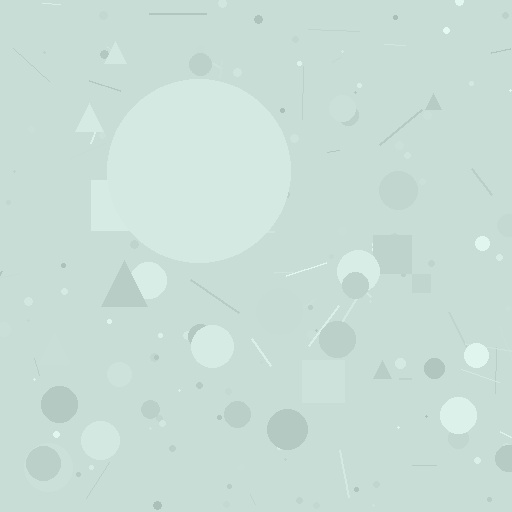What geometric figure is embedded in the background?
A circle is embedded in the background.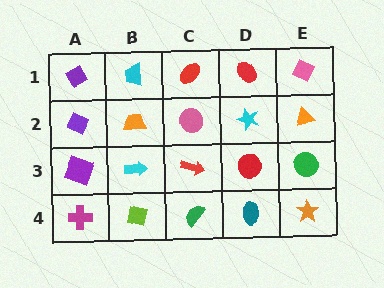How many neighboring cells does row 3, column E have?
3.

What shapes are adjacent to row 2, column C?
A red ellipse (row 1, column C), a red arrow (row 3, column C), an orange trapezoid (row 2, column B), a cyan star (row 2, column D).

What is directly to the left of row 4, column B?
A magenta cross.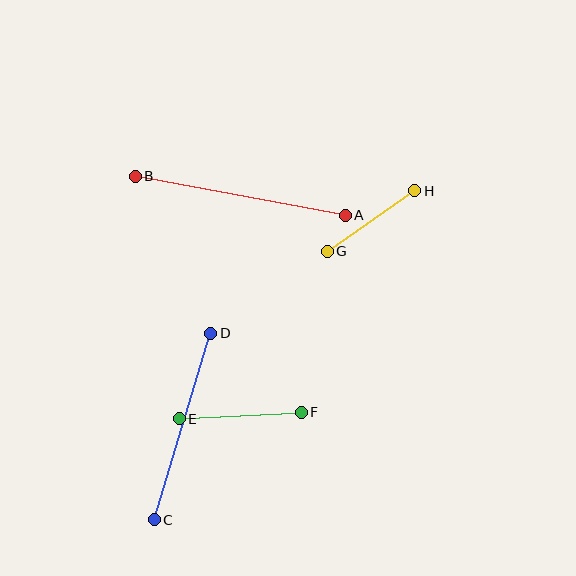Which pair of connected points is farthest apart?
Points A and B are farthest apart.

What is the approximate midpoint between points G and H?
The midpoint is at approximately (371, 221) pixels.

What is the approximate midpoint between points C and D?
The midpoint is at approximately (183, 427) pixels.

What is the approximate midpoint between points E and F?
The midpoint is at approximately (240, 416) pixels.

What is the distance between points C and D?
The distance is approximately 195 pixels.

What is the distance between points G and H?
The distance is approximately 107 pixels.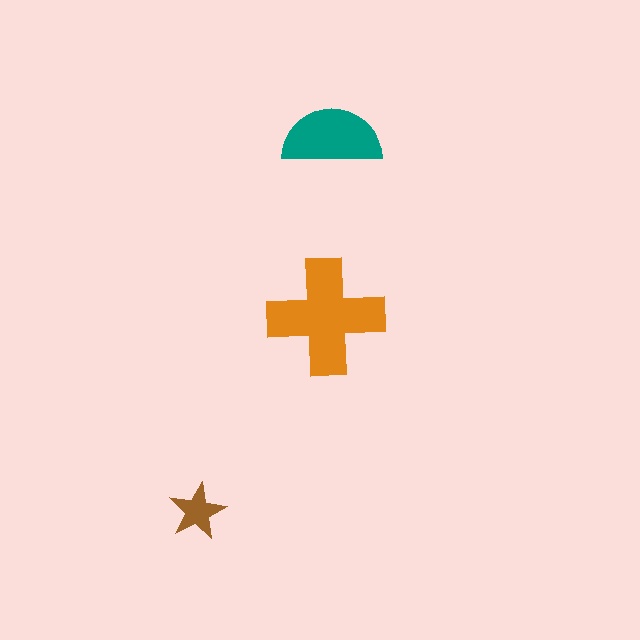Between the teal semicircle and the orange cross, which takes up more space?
The orange cross.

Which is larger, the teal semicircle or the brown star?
The teal semicircle.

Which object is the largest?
The orange cross.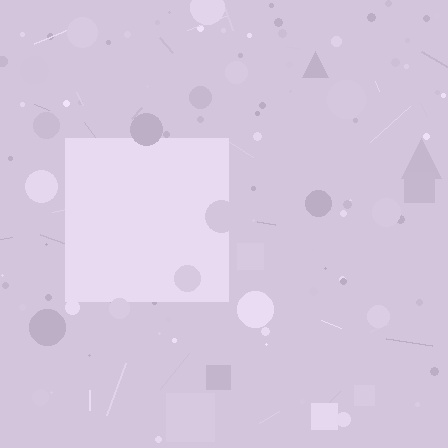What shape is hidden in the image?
A square is hidden in the image.